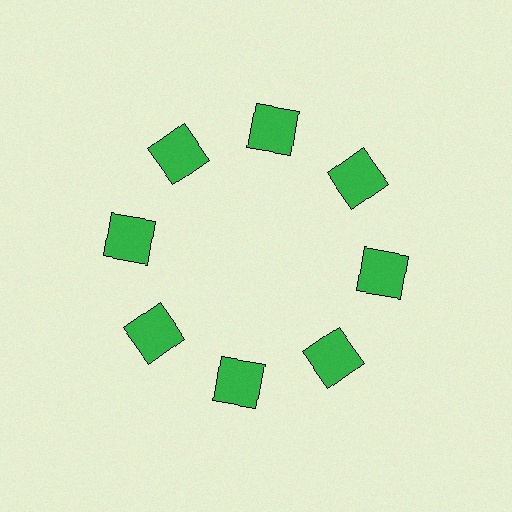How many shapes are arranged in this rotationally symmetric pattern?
There are 8 shapes, arranged in 8 groups of 1.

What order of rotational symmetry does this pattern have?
This pattern has 8-fold rotational symmetry.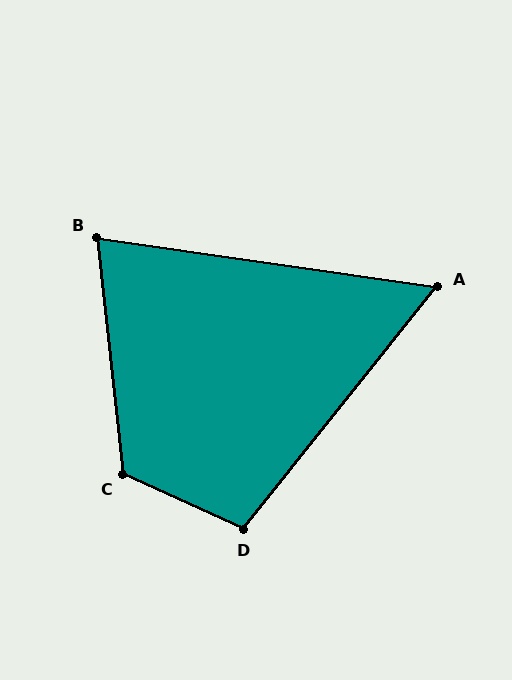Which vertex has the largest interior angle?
C, at approximately 120 degrees.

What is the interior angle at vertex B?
Approximately 76 degrees (acute).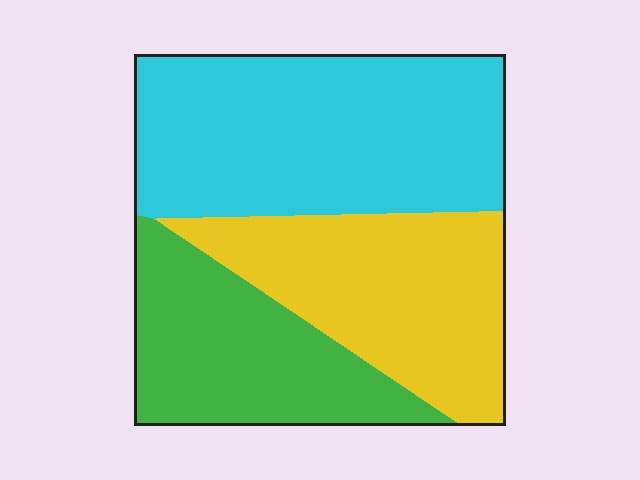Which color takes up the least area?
Green, at roughly 25%.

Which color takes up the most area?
Cyan, at roughly 45%.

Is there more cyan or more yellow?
Cyan.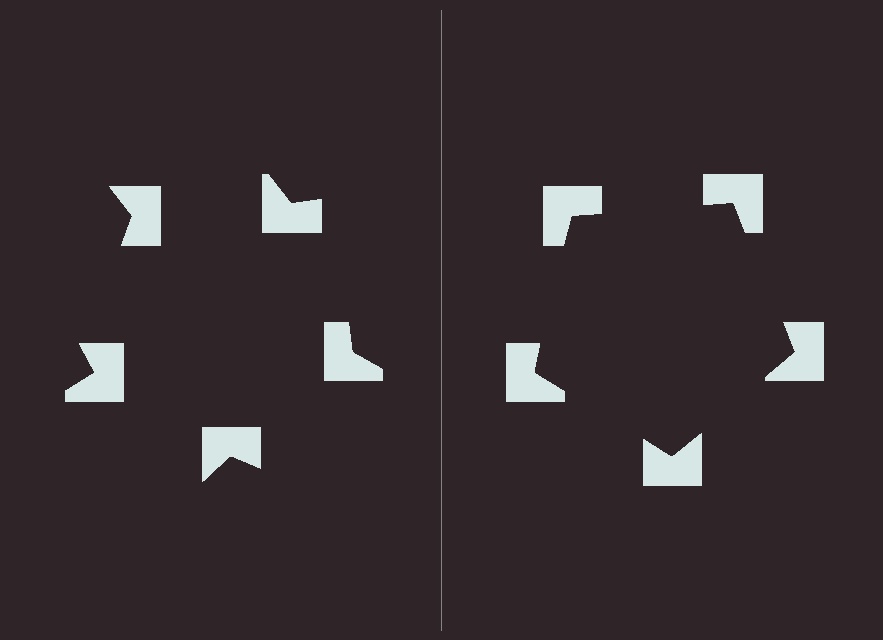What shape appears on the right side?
An illusory pentagon.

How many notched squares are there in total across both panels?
10 — 5 on each side.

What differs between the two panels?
The notched squares are positioned identically on both sides; only the wedge orientations differ. On the right they align to a pentagon; on the left they are misaligned.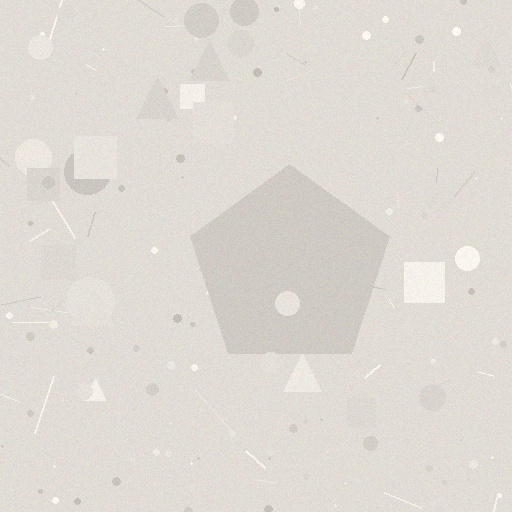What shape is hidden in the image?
A pentagon is hidden in the image.